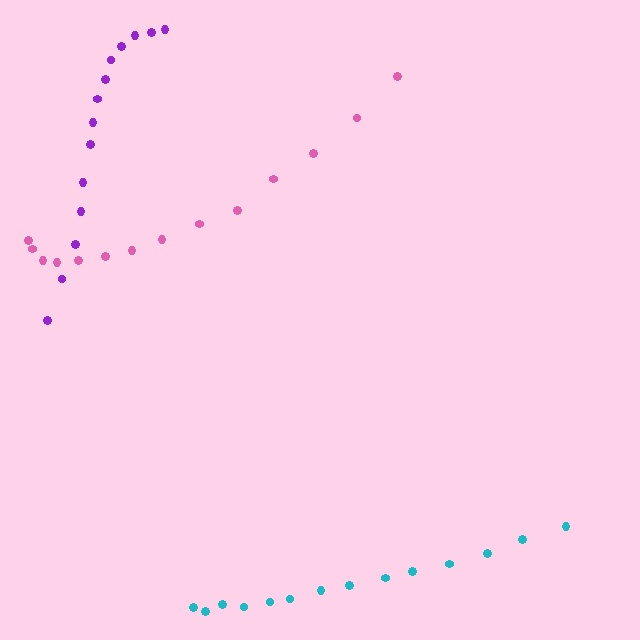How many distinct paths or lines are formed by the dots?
There are 3 distinct paths.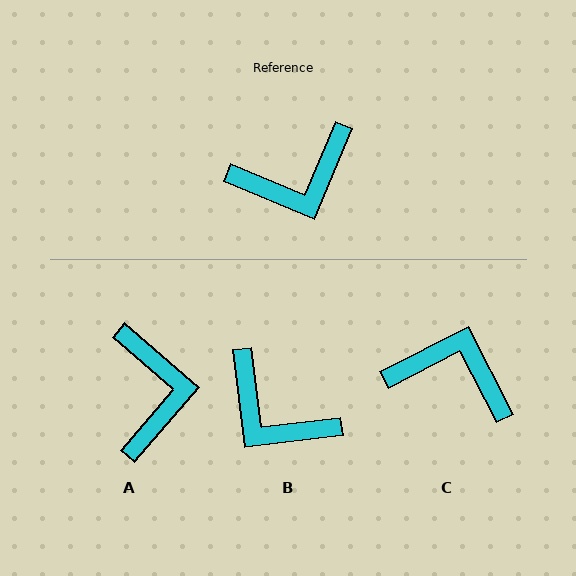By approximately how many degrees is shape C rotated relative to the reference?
Approximately 140 degrees counter-clockwise.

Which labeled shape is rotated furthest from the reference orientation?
C, about 140 degrees away.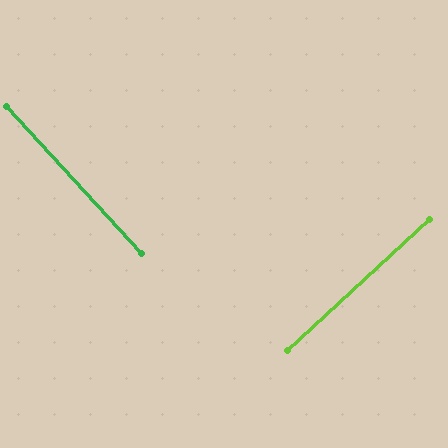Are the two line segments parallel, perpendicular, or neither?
Perpendicular — they meet at approximately 90°.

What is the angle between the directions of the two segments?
Approximately 90 degrees.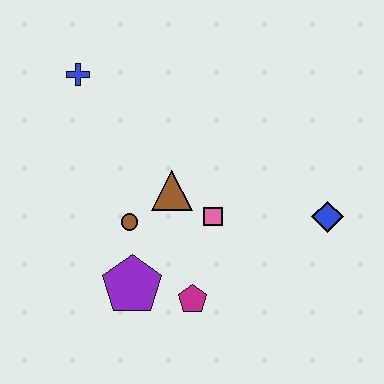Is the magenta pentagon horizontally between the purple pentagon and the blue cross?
No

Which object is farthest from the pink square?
The blue cross is farthest from the pink square.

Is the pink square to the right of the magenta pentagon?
Yes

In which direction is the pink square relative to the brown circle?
The pink square is to the right of the brown circle.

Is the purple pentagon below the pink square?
Yes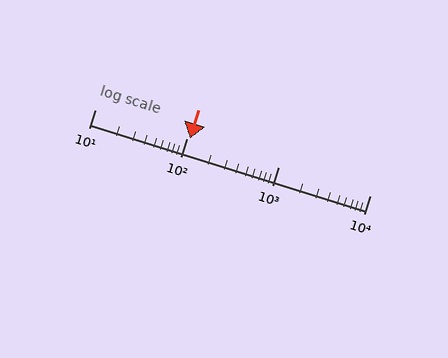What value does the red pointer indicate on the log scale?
The pointer indicates approximately 110.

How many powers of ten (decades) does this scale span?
The scale spans 3 decades, from 10 to 10000.